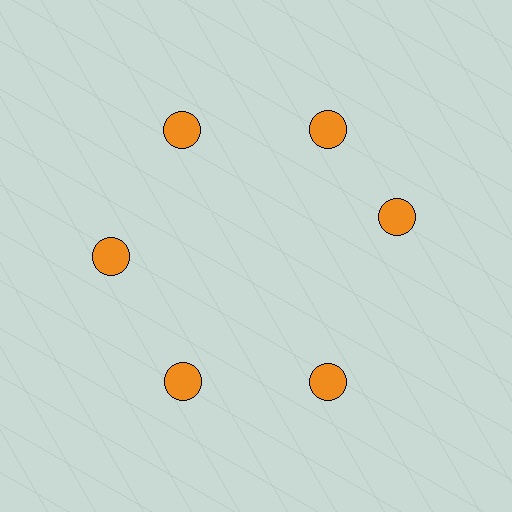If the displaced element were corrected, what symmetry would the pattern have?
It would have 6-fold rotational symmetry — the pattern would map onto itself every 60 degrees.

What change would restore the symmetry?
The symmetry would be restored by rotating it back into even spacing with its neighbors so that all 6 circles sit at equal angles and equal distance from the center.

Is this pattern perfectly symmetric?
No. The 6 orange circles are arranged in a ring, but one element near the 3 o'clock position is rotated out of alignment along the ring, breaking the 6-fold rotational symmetry.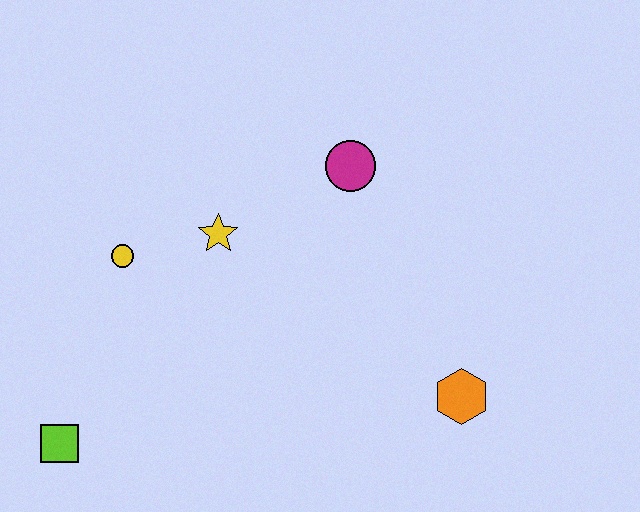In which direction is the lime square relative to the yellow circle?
The lime square is below the yellow circle.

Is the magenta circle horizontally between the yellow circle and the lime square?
No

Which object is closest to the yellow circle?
The yellow star is closest to the yellow circle.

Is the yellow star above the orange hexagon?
Yes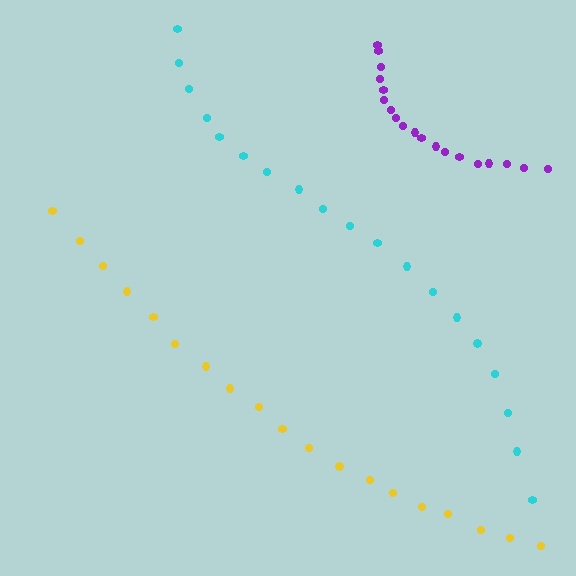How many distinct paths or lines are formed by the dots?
There are 3 distinct paths.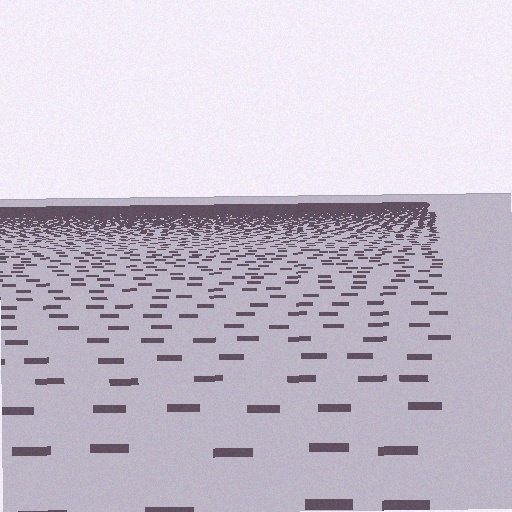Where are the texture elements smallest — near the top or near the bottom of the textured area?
Near the top.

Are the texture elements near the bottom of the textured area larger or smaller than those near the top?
Larger. Near the bottom, elements are closer to the viewer and appear at a bigger on-screen size.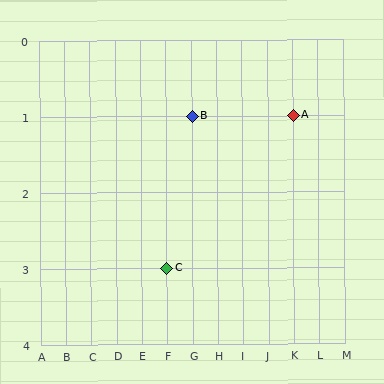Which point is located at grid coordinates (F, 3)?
Point C is at (F, 3).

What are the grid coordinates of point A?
Point A is at grid coordinates (K, 1).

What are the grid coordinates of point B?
Point B is at grid coordinates (G, 1).